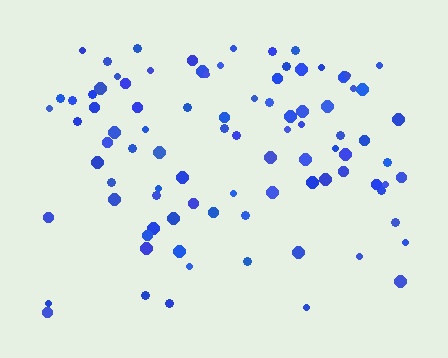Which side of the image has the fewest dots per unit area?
The bottom.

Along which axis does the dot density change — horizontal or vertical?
Vertical.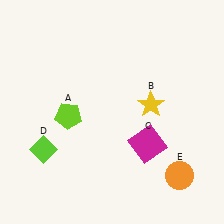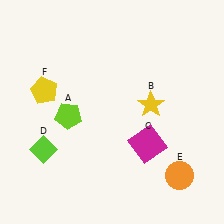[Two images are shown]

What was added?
A yellow pentagon (F) was added in Image 2.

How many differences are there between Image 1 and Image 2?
There is 1 difference between the two images.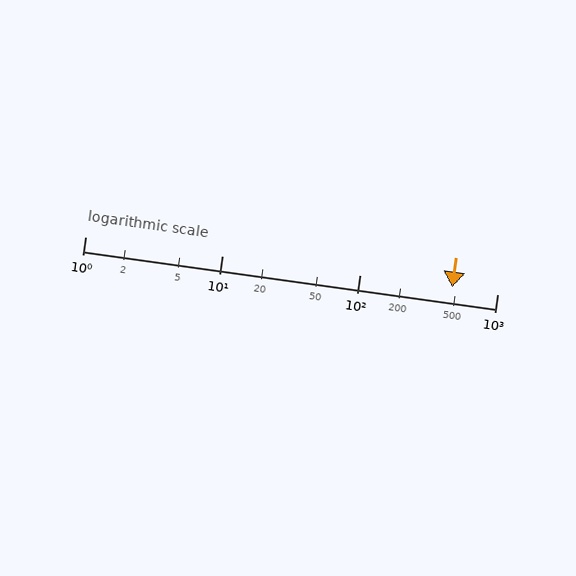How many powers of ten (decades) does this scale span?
The scale spans 3 decades, from 1 to 1000.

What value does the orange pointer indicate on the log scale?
The pointer indicates approximately 470.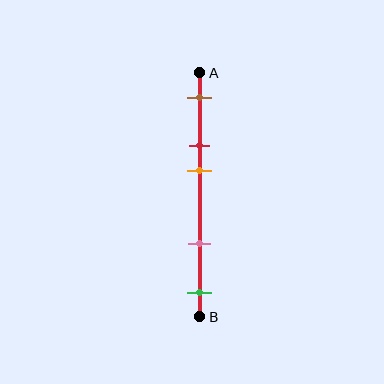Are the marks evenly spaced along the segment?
No, the marks are not evenly spaced.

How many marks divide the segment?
There are 5 marks dividing the segment.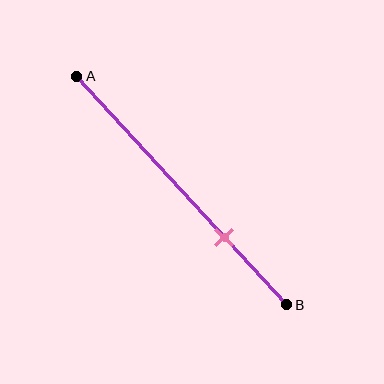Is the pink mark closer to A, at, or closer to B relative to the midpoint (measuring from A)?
The pink mark is closer to point B than the midpoint of segment AB.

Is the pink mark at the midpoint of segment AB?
No, the mark is at about 70% from A, not at the 50% midpoint.